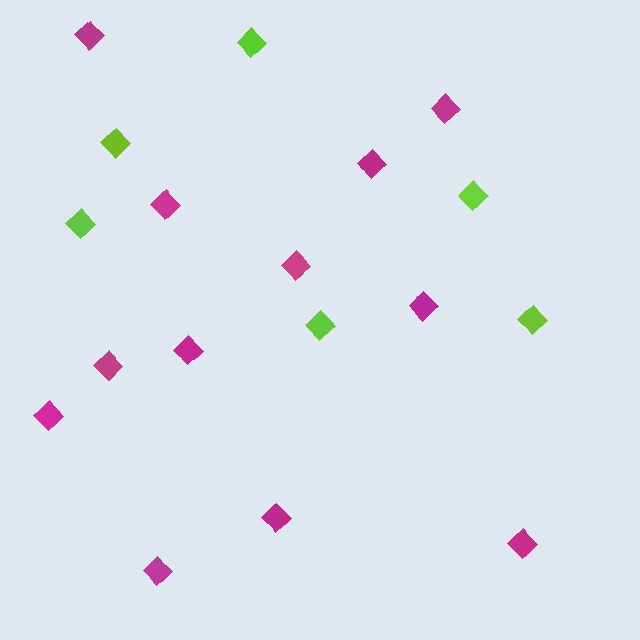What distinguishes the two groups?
There are 2 groups: one group of lime diamonds (6) and one group of magenta diamonds (12).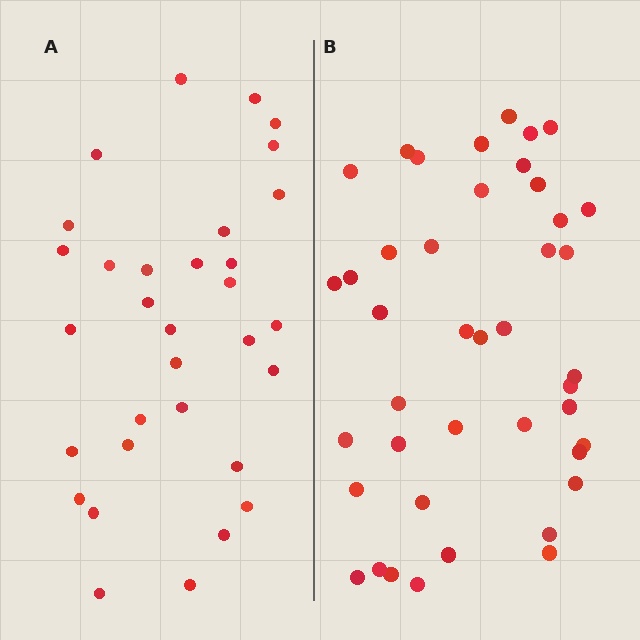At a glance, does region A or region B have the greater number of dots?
Region B (the right region) has more dots.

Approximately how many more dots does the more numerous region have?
Region B has roughly 10 or so more dots than region A.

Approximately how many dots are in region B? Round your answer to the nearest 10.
About 40 dots. (The exact count is 42, which rounds to 40.)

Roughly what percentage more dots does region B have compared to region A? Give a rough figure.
About 30% more.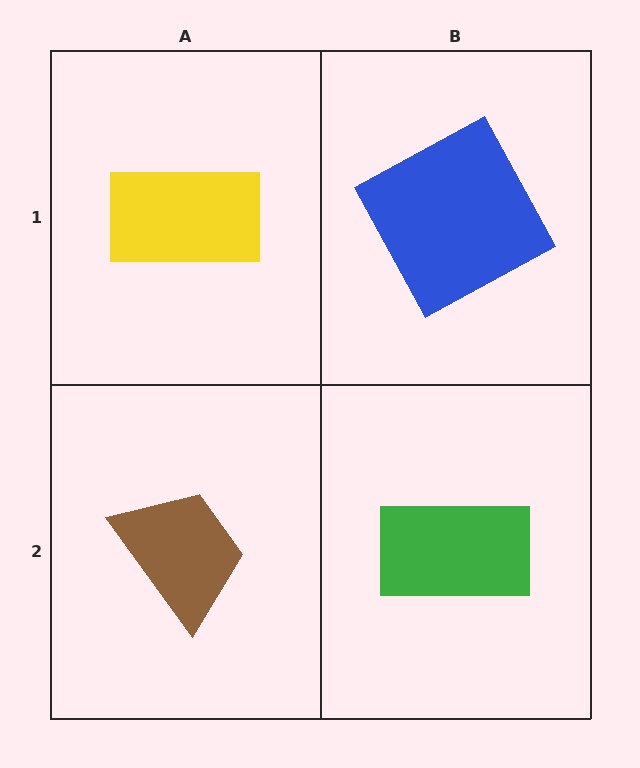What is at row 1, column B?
A blue square.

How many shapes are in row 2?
2 shapes.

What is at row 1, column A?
A yellow rectangle.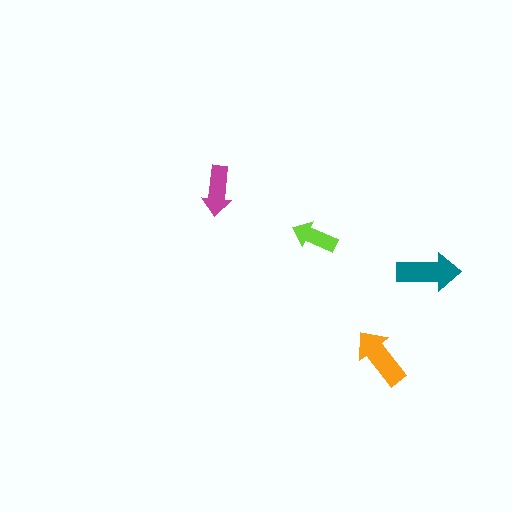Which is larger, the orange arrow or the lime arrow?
The orange one.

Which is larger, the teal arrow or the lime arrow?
The teal one.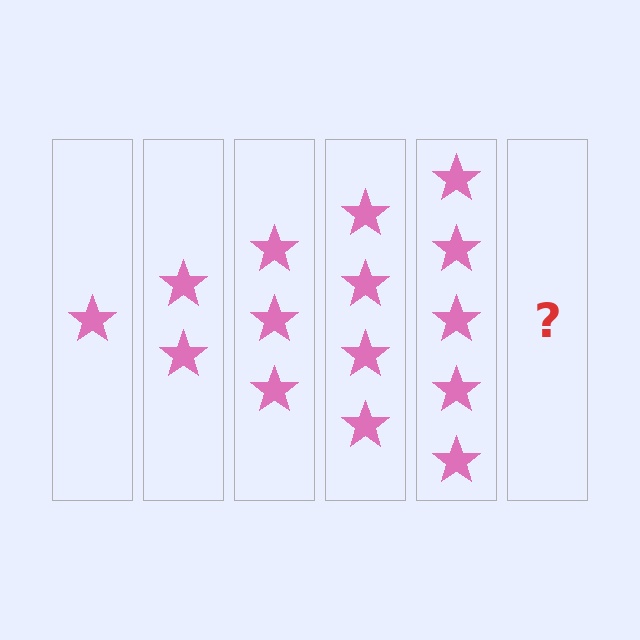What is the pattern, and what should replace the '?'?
The pattern is that each step adds one more star. The '?' should be 6 stars.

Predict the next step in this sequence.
The next step is 6 stars.